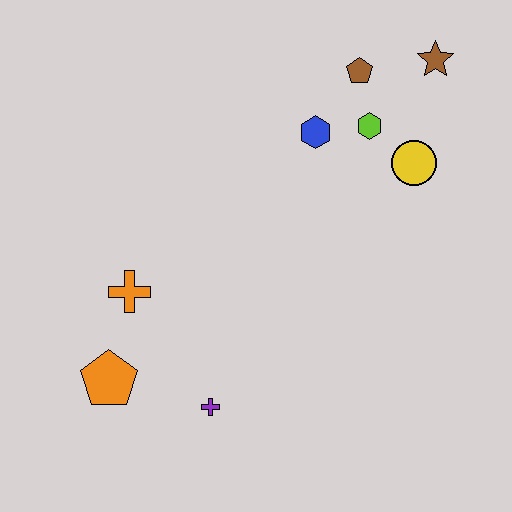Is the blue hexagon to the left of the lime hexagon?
Yes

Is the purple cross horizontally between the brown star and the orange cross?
Yes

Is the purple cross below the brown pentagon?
Yes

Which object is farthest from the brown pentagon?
The orange pentagon is farthest from the brown pentagon.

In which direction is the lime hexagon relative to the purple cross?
The lime hexagon is above the purple cross.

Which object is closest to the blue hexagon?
The lime hexagon is closest to the blue hexagon.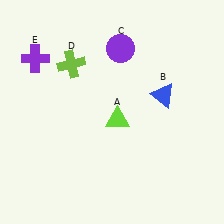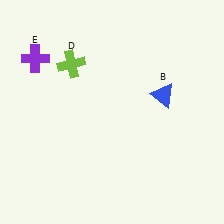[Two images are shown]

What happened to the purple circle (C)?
The purple circle (C) was removed in Image 2. It was in the top-right area of Image 1.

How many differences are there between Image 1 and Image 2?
There are 2 differences between the two images.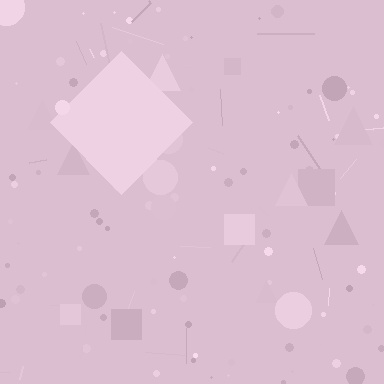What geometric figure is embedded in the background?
A diamond is embedded in the background.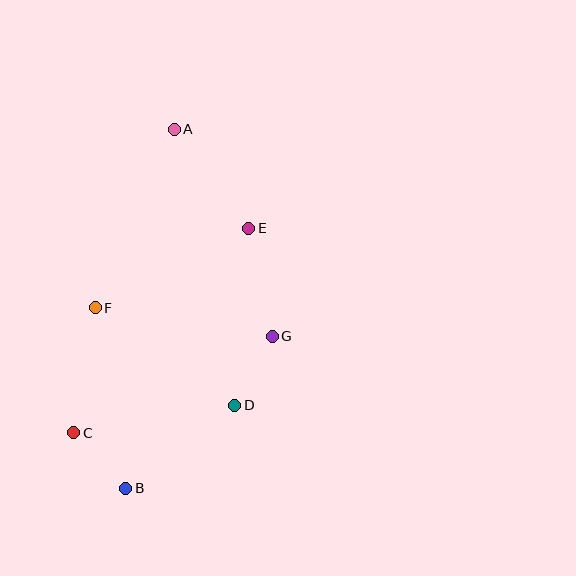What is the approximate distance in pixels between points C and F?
The distance between C and F is approximately 127 pixels.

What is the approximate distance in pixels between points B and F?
The distance between B and F is approximately 183 pixels.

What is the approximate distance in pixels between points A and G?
The distance between A and G is approximately 229 pixels.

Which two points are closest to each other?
Points B and C are closest to each other.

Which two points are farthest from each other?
Points A and B are farthest from each other.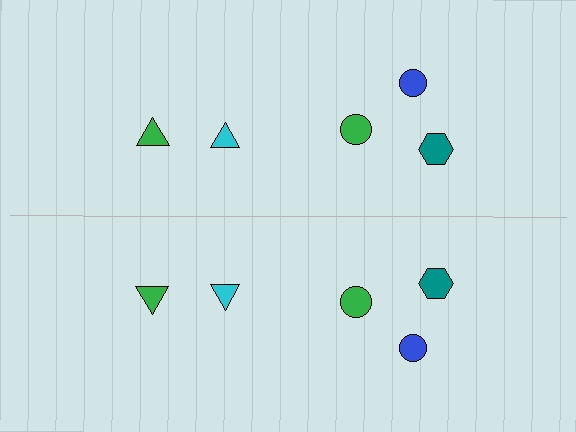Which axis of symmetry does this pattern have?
The pattern has a horizontal axis of symmetry running through the center of the image.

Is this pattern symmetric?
Yes, this pattern has bilateral (reflection) symmetry.